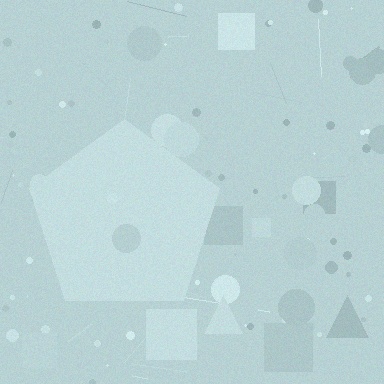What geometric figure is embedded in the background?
A pentagon is embedded in the background.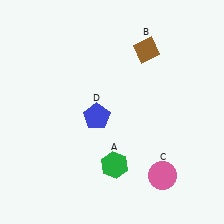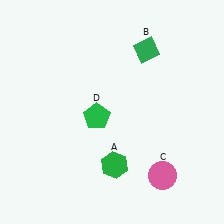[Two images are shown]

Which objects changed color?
B changed from brown to green. D changed from blue to green.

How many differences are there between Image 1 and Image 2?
There are 2 differences between the two images.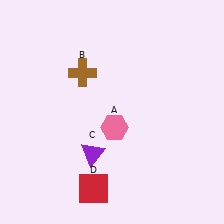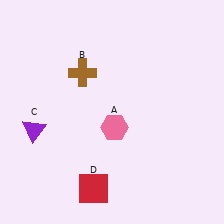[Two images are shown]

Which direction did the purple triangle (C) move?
The purple triangle (C) moved left.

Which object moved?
The purple triangle (C) moved left.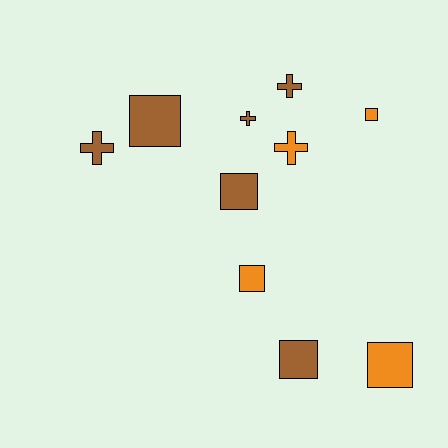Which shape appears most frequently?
Square, with 6 objects.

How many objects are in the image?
There are 10 objects.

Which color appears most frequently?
Brown, with 6 objects.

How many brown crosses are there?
There are 3 brown crosses.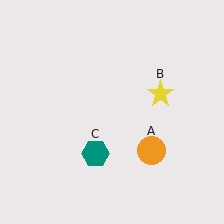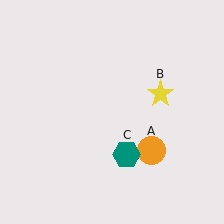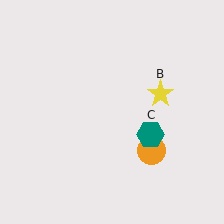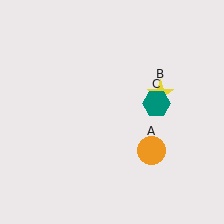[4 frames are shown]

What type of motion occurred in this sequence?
The teal hexagon (object C) rotated counterclockwise around the center of the scene.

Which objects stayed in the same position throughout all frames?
Orange circle (object A) and yellow star (object B) remained stationary.